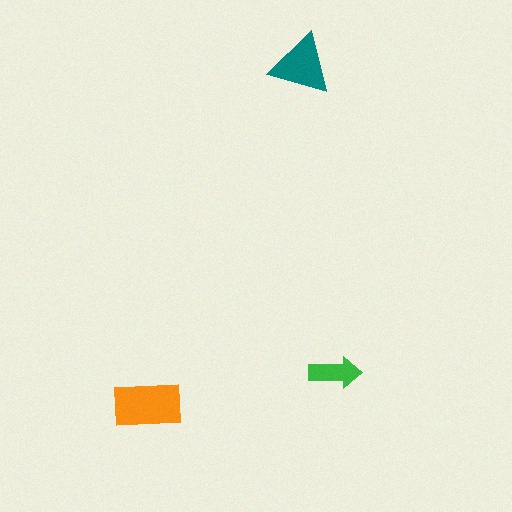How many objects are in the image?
There are 3 objects in the image.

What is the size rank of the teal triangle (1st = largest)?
2nd.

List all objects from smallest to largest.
The green arrow, the teal triangle, the orange rectangle.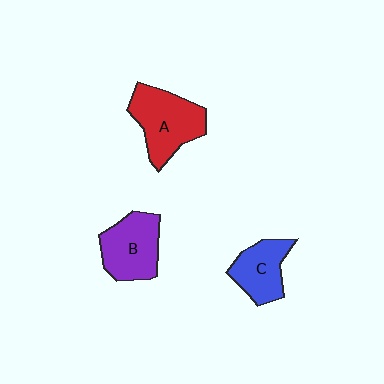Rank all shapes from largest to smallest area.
From largest to smallest: A (red), B (purple), C (blue).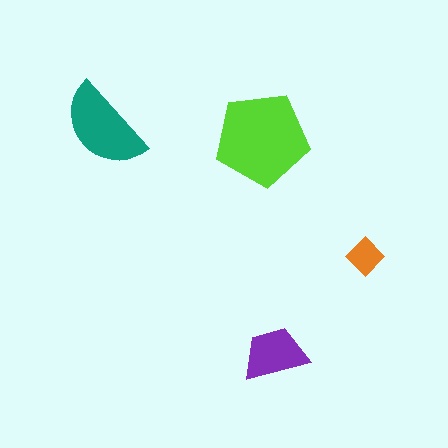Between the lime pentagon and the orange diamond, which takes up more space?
The lime pentagon.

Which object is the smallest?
The orange diamond.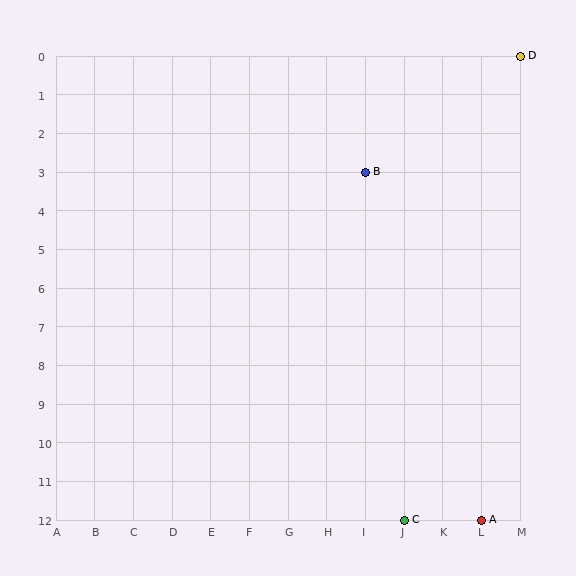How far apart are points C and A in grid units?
Points C and A are 2 columns apart.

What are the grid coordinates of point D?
Point D is at grid coordinates (M, 0).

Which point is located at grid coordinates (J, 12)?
Point C is at (J, 12).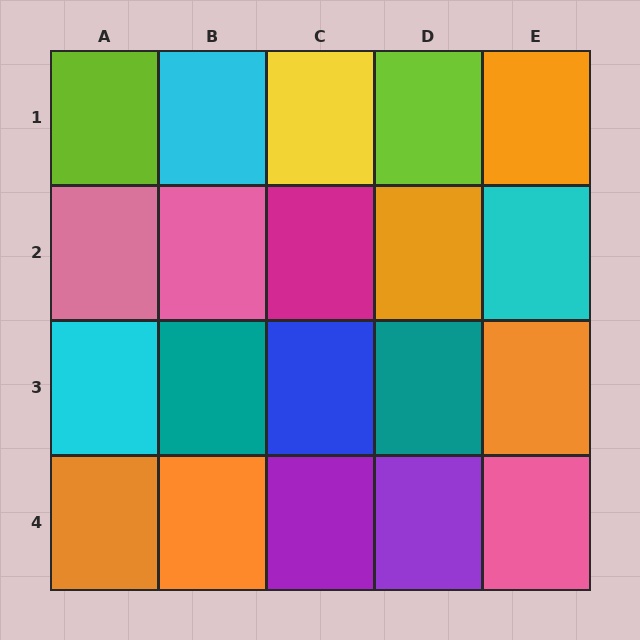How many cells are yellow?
1 cell is yellow.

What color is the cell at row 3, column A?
Cyan.